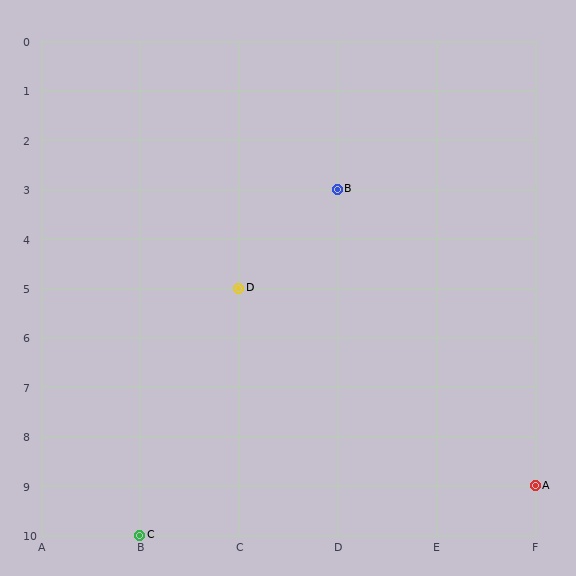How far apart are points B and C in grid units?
Points B and C are 2 columns and 7 rows apart (about 7.3 grid units diagonally).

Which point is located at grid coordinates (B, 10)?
Point C is at (B, 10).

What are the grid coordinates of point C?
Point C is at grid coordinates (B, 10).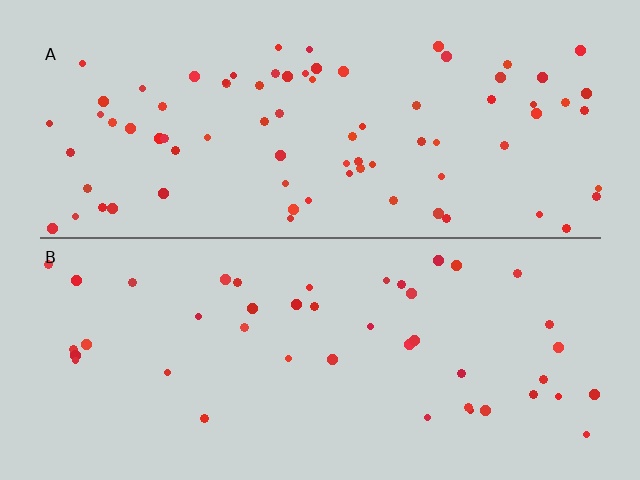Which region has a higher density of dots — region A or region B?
A (the top).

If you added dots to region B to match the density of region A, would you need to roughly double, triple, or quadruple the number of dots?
Approximately double.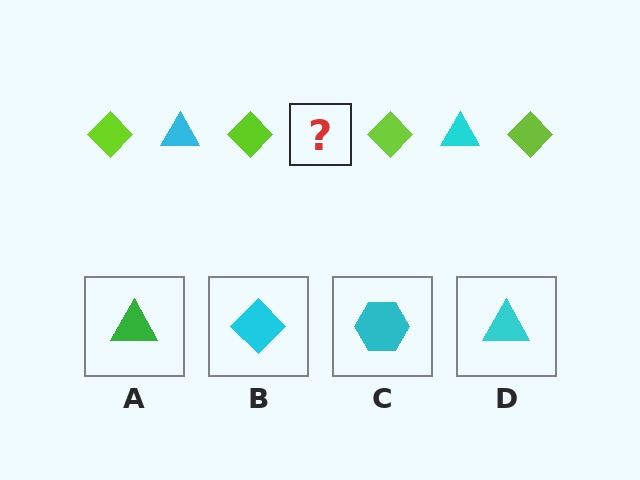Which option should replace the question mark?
Option D.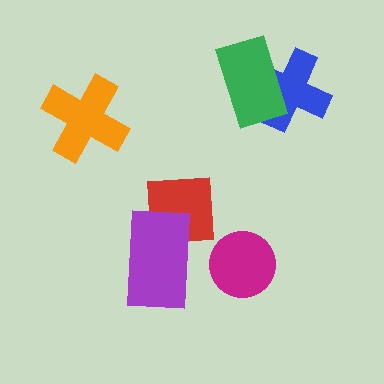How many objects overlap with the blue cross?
1 object overlaps with the blue cross.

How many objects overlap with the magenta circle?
0 objects overlap with the magenta circle.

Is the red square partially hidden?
Yes, it is partially covered by another shape.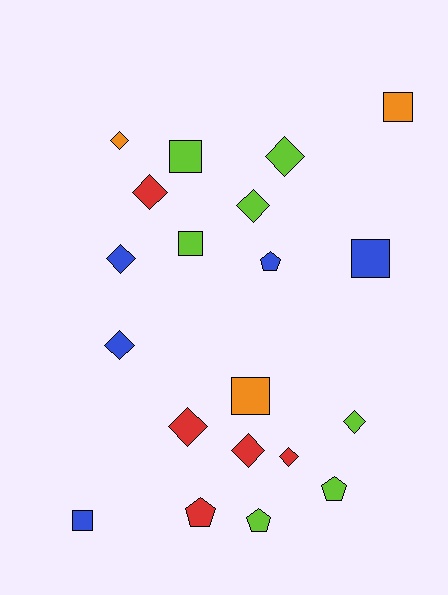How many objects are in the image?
There are 20 objects.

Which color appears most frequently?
Lime, with 7 objects.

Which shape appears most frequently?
Diamond, with 10 objects.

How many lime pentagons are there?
There are 2 lime pentagons.